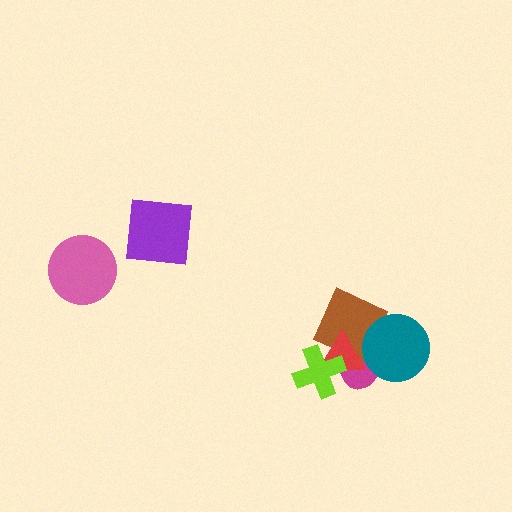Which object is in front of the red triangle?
The lime cross is in front of the red triangle.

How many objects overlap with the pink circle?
0 objects overlap with the pink circle.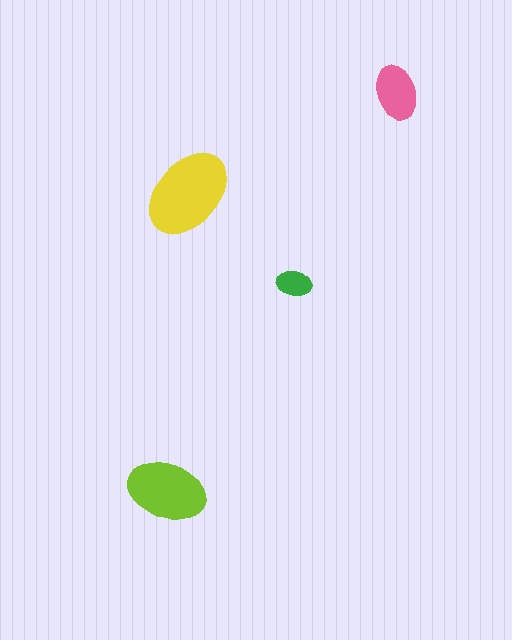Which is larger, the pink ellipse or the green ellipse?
The pink one.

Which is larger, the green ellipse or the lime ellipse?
The lime one.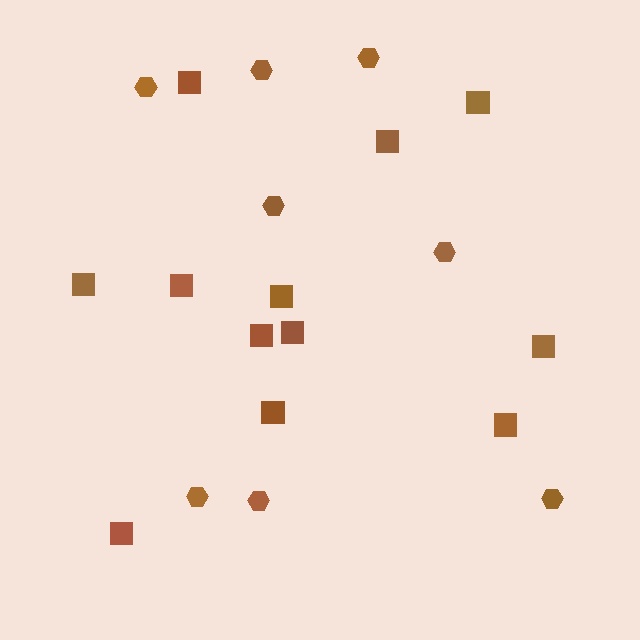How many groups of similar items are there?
There are 2 groups: one group of hexagons (8) and one group of squares (12).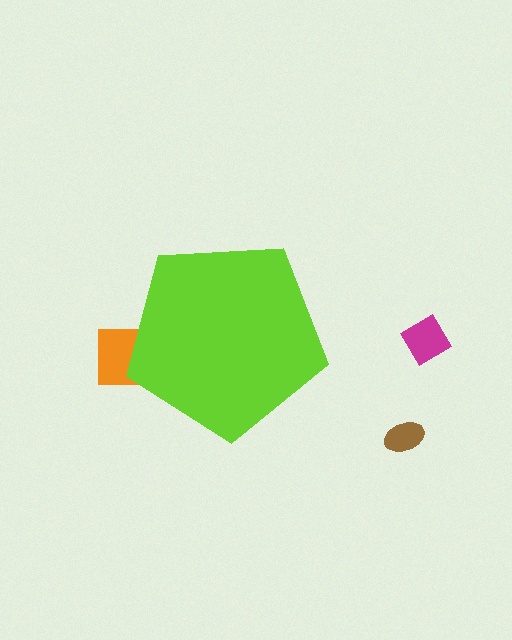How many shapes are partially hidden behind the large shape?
1 shape is partially hidden.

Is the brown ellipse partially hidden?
No, the brown ellipse is fully visible.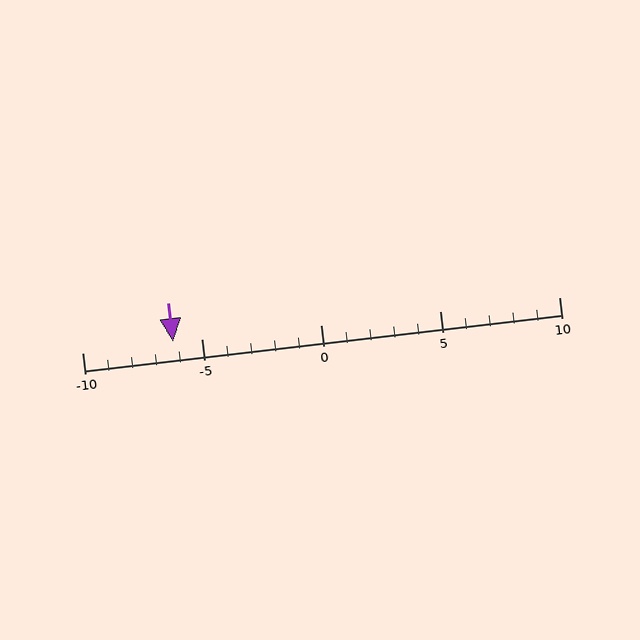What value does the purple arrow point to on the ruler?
The purple arrow points to approximately -6.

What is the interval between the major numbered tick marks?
The major tick marks are spaced 5 units apart.